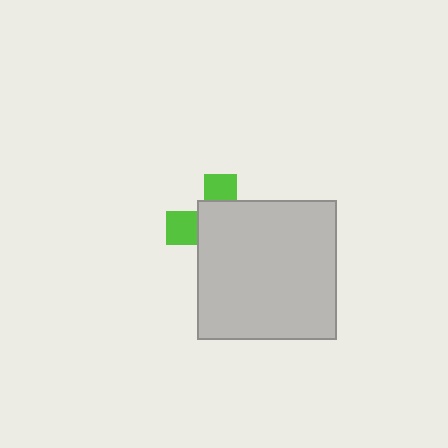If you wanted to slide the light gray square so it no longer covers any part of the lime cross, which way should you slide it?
Slide it toward the lower-right — that is the most direct way to separate the two shapes.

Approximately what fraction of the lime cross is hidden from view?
Roughly 68% of the lime cross is hidden behind the light gray square.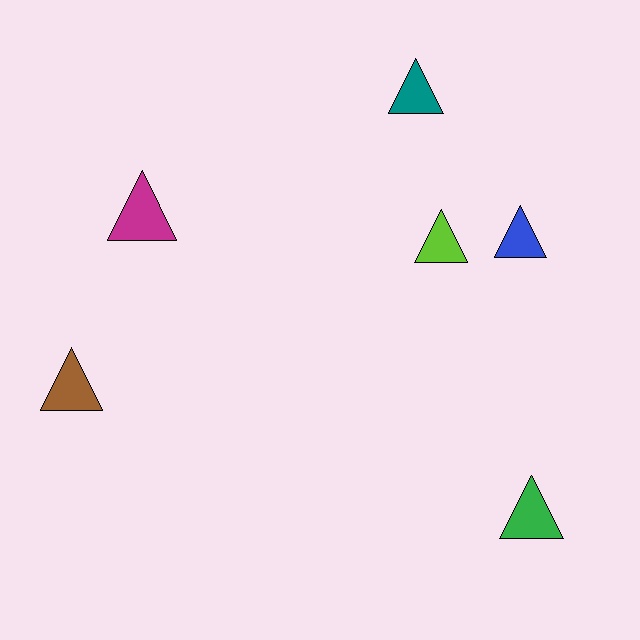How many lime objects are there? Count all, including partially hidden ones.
There is 1 lime object.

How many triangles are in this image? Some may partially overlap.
There are 6 triangles.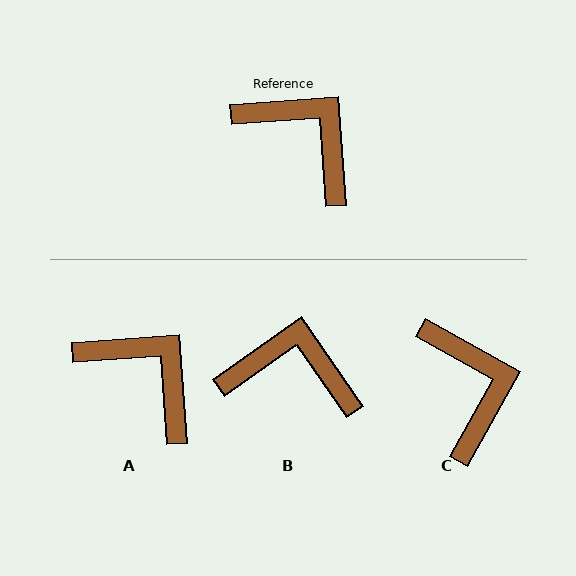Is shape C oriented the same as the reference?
No, it is off by about 33 degrees.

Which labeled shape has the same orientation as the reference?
A.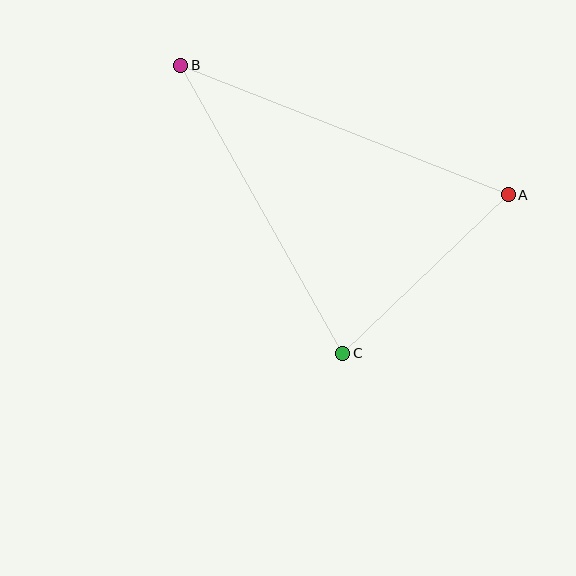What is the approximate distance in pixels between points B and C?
The distance between B and C is approximately 331 pixels.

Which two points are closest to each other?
Points A and C are closest to each other.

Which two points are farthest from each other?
Points A and B are farthest from each other.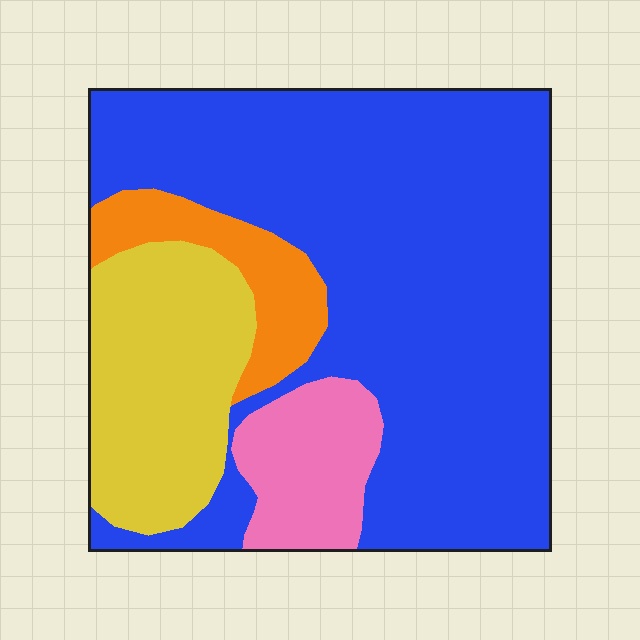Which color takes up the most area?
Blue, at roughly 65%.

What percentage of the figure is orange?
Orange covers around 10% of the figure.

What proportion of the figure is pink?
Pink takes up about one tenth (1/10) of the figure.